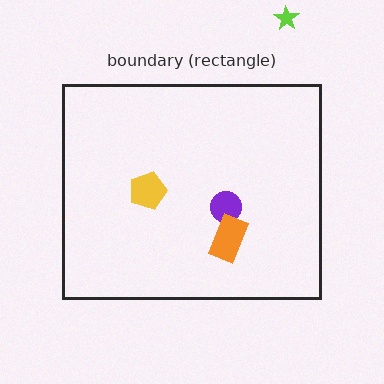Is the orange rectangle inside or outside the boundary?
Inside.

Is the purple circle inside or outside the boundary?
Inside.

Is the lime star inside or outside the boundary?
Outside.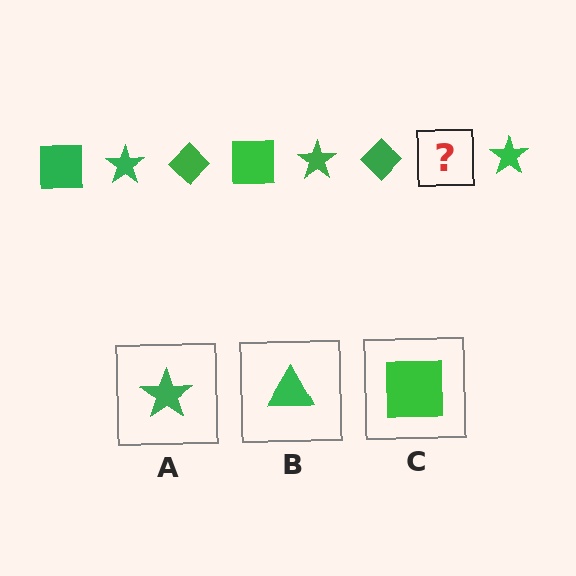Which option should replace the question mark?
Option C.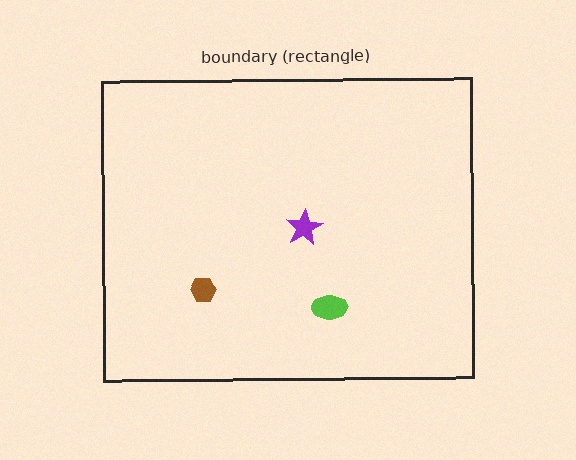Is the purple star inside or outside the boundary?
Inside.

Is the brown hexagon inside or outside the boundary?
Inside.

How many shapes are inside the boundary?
3 inside, 0 outside.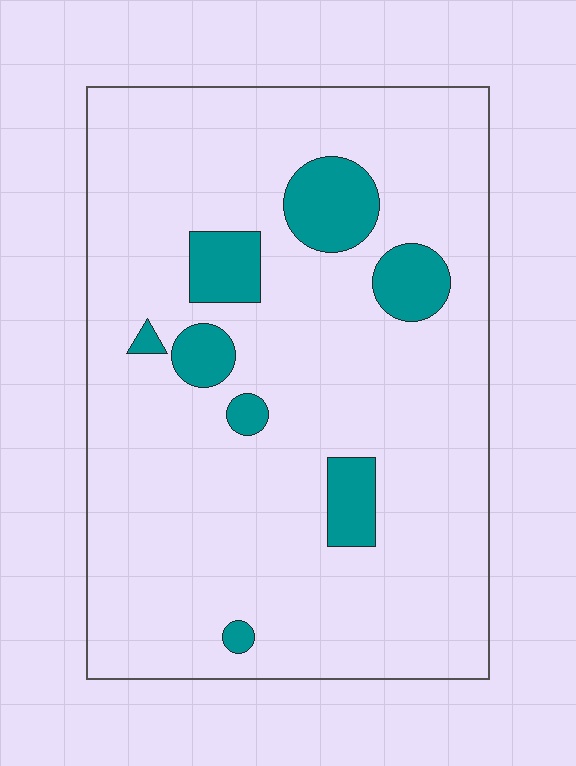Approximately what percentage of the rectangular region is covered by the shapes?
Approximately 10%.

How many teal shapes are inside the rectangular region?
8.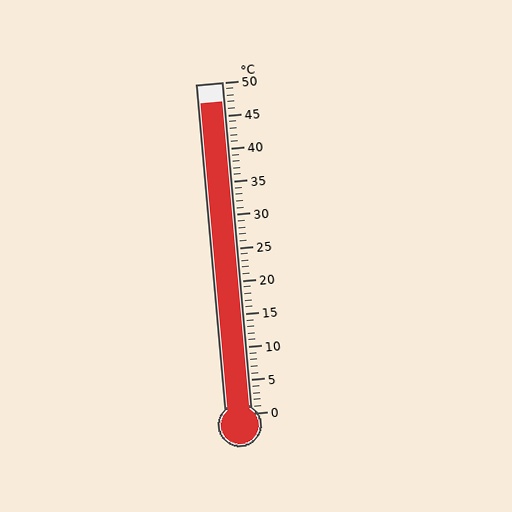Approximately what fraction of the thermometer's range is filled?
The thermometer is filled to approximately 95% of its range.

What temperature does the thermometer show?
The thermometer shows approximately 47°C.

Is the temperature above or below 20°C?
The temperature is above 20°C.